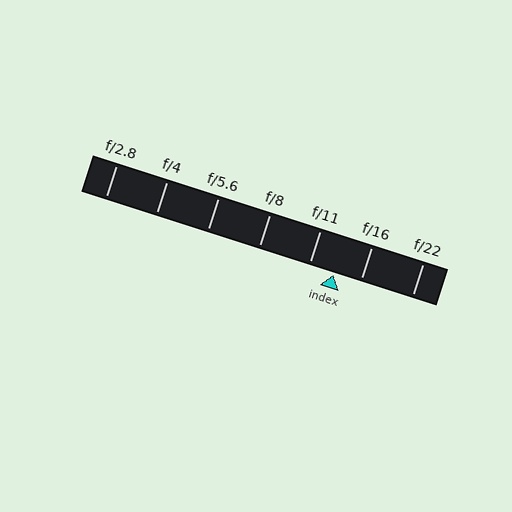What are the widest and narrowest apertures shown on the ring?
The widest aperture shown is f/2.8 and the narrowest is f/22.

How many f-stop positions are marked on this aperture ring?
There are 7 f-stop positions marked.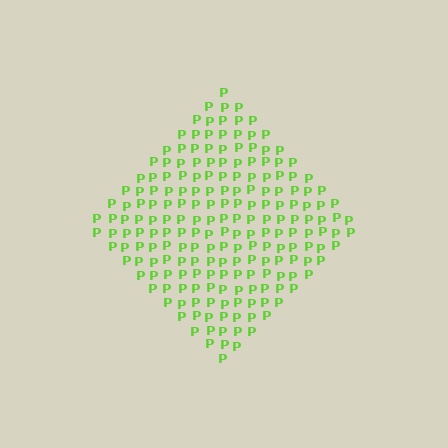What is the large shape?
The large shape is a diamond.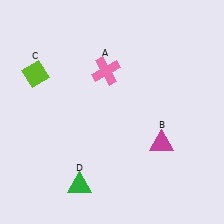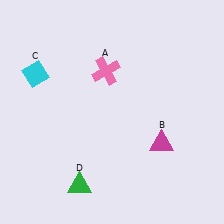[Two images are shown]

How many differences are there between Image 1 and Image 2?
There is 1 difference between the two images.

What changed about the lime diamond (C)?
In Image 1, C is lime. In Image 2, it changed to cyan.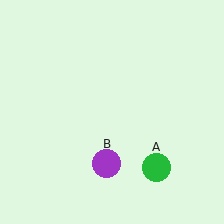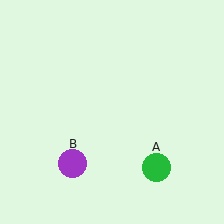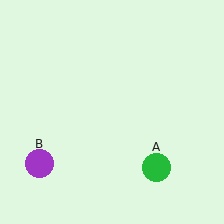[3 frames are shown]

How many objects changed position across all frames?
1 object changed position: purple circle (object B).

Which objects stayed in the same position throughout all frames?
Green circle (object A) remained stationary.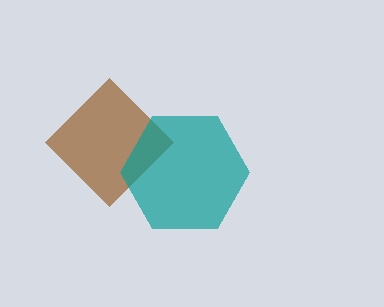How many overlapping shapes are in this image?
There are 2 overlapping shapes in the image.